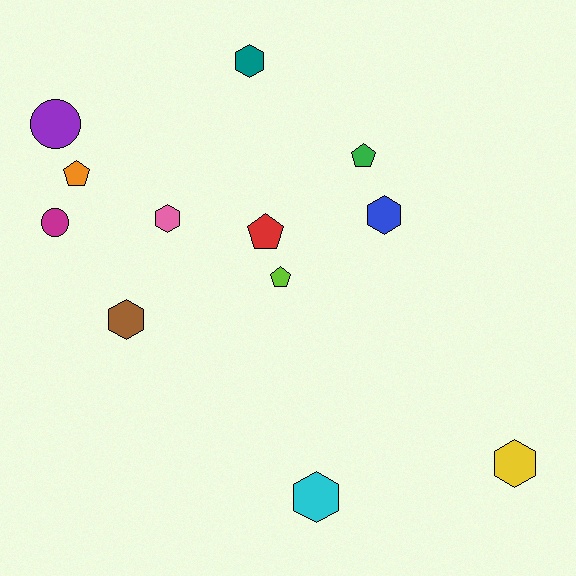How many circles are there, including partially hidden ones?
There are 2 circles.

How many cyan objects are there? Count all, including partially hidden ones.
There is 1 cyan object.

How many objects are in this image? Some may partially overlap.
There are 12 objects.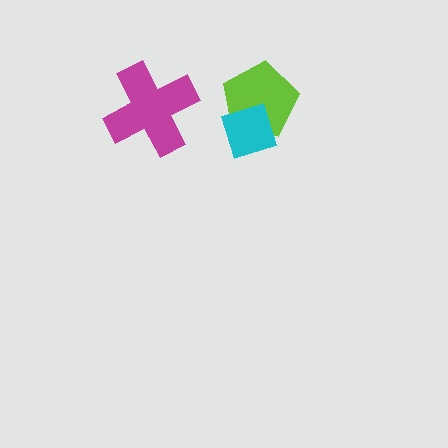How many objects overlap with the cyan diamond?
1 object overlaps with the cyan diamond.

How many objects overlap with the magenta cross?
0 objects overlap with the magenta cross.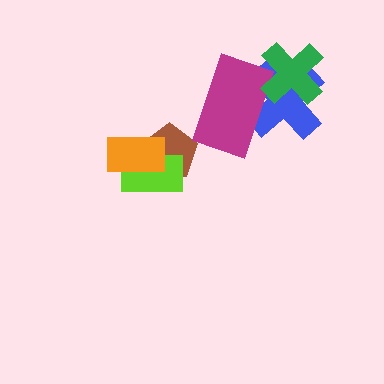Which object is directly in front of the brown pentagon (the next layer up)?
The lime rectangle is directly in front of the brown pentagon.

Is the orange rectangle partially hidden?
No, no other shape covers it.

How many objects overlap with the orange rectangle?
2 objects overlap with the orange rectangle.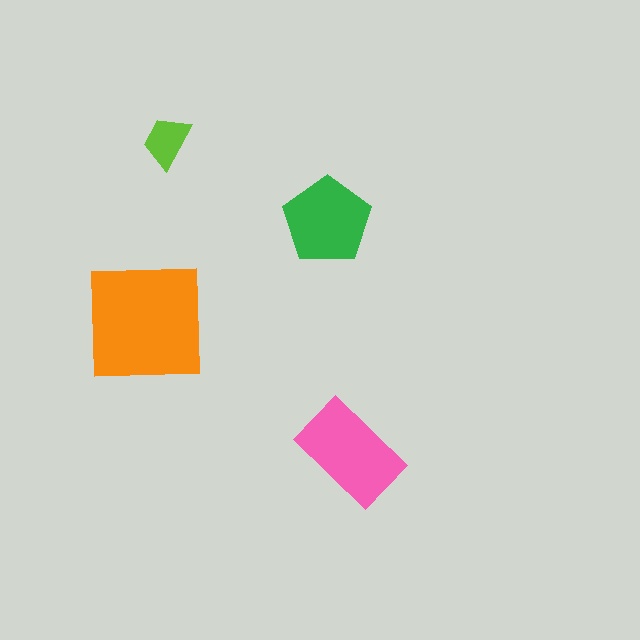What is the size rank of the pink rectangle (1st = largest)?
2nd.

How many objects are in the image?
There are 4 objects in the image.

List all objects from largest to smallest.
The orange square, the pink rectangle, the green pentagon, the lime trapezoid.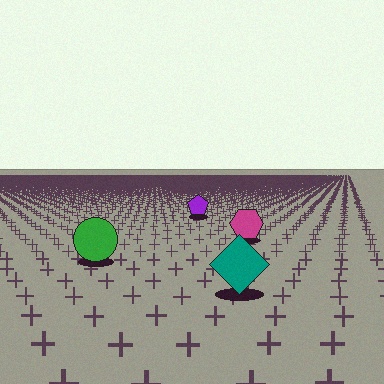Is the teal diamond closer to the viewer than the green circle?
Yes. The teal diamond is closer — you can tell from the texture gradient: the ground texture is coarser near it.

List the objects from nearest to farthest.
From nearest to farthest: the teal diamond, the green circle, the magenta hexagon, the purple pentagon.